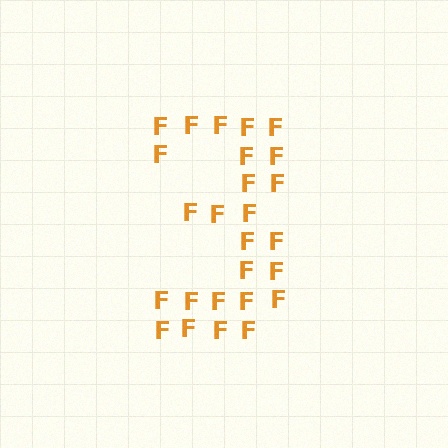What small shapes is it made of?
It is made of small letter F's.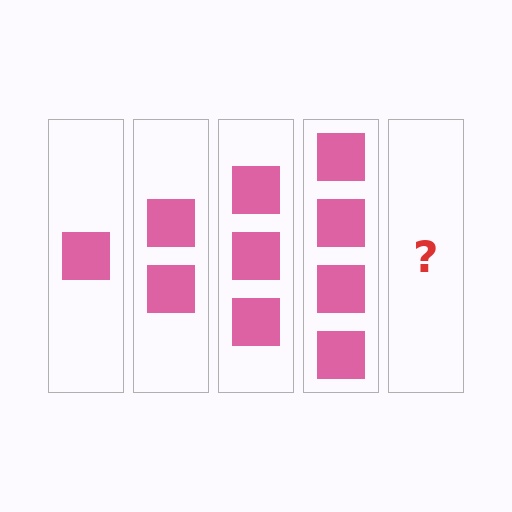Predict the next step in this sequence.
The next step is 5 squares.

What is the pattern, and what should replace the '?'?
The pattern is that each step adds one more square. The '?' should be 5 squares.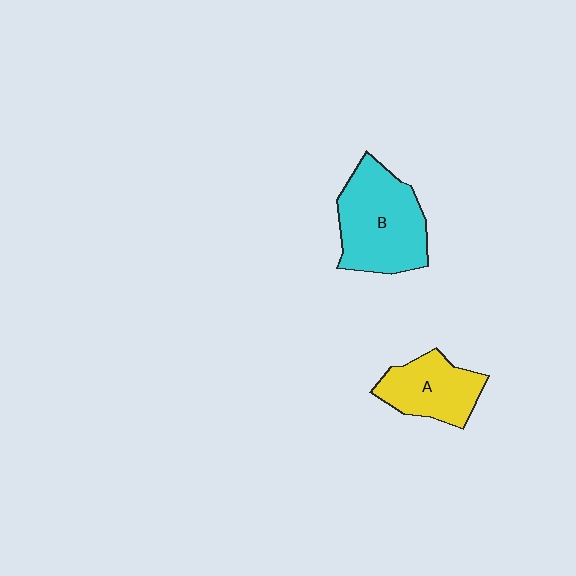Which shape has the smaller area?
Shape A (yellow).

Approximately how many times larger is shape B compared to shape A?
Approximately 1.5 times.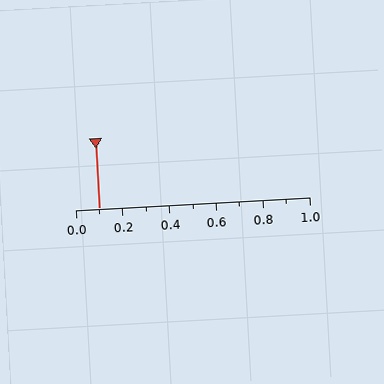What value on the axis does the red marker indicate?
The marker indicates approximately 0.1.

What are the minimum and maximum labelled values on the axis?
The axis runs from 0.0 to 1.0.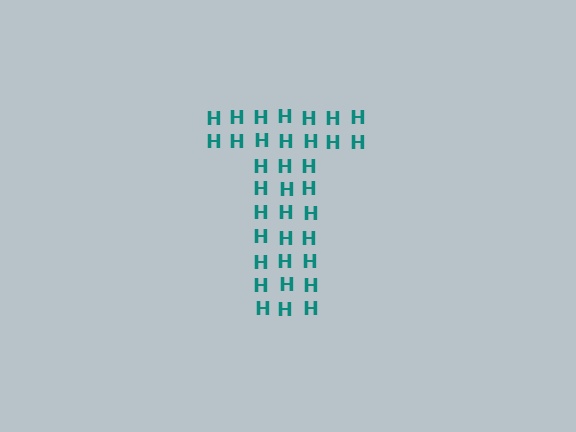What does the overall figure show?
The overall figure shows the letter T.